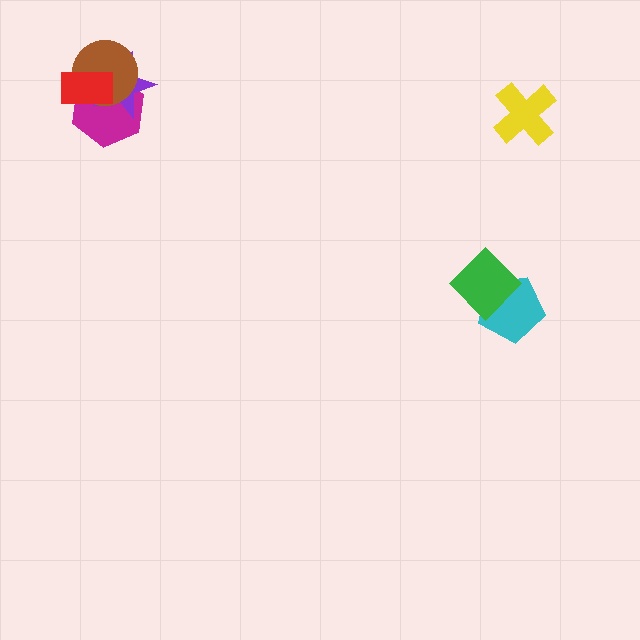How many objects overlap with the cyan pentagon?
1 object overlaps with the cyan pentagon.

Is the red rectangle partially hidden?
No, no other shape covers it.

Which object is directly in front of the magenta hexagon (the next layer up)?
The purple star is directly in front of the magenta hexagon.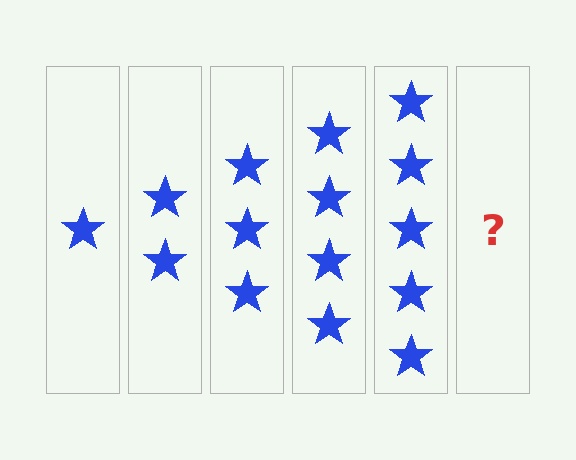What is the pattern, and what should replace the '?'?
The pattern is that each step adds one more star. The '?' should be 6 stars.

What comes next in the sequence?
The next element should be 6 stars.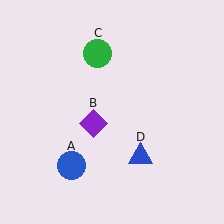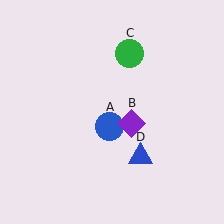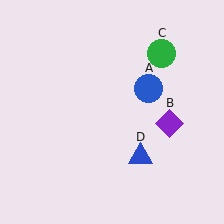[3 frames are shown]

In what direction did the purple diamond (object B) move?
The purple diamond (object B) moved right.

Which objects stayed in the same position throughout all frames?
Blue triangle (object D) remained stationary.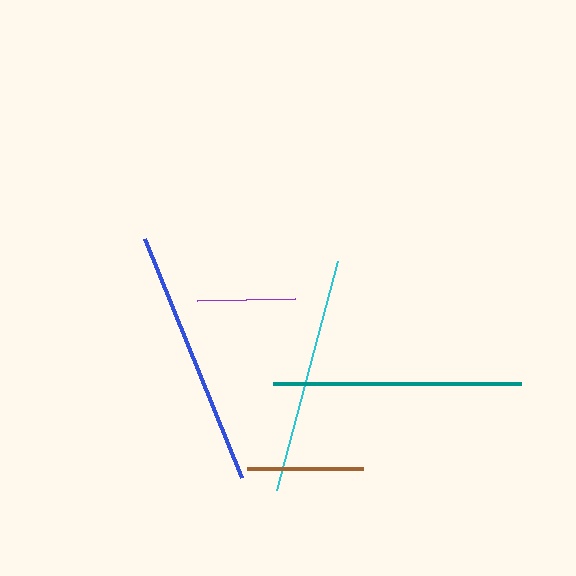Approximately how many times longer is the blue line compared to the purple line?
The blue line is approximately 2.6 times the length of the purple line.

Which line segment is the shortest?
The purple line is the shortest at approximately 98 pixels.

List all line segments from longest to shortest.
From longest to shortest: blue, teal, cyan, brown, purple.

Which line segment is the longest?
The blue line is the longest at approximately 258 pixels.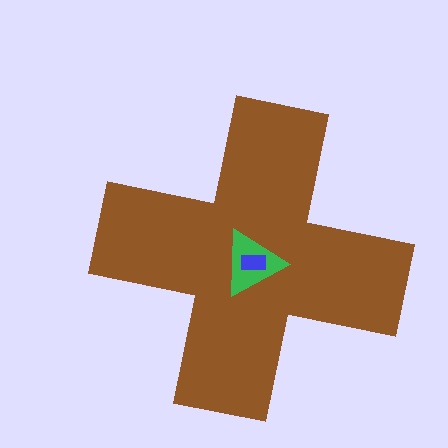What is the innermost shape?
The blue rectangle.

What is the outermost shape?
The brown cross.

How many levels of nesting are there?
3.